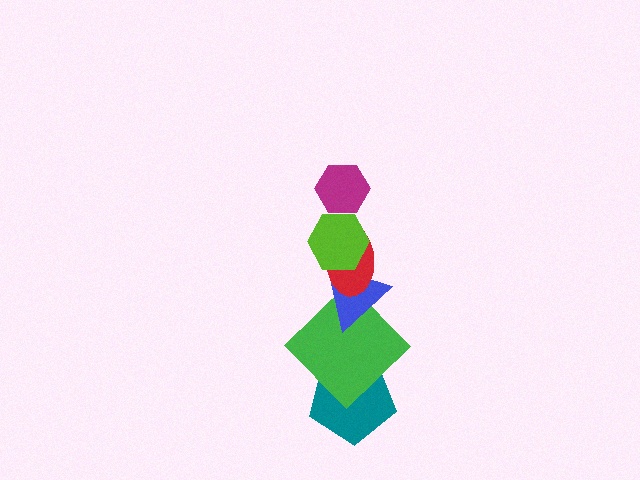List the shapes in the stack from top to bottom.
From top to bottom: the magenta hexagon, the lime hexagon, the red ellipse, the blue triangle, the green diamond, the teal pentagon.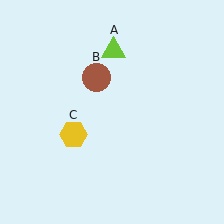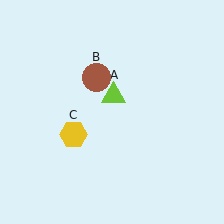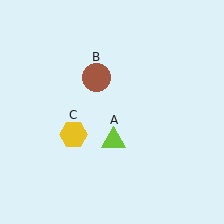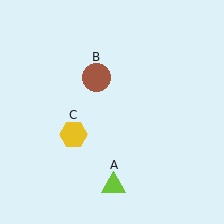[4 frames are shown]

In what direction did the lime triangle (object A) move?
The lime triangle (object A) moved down.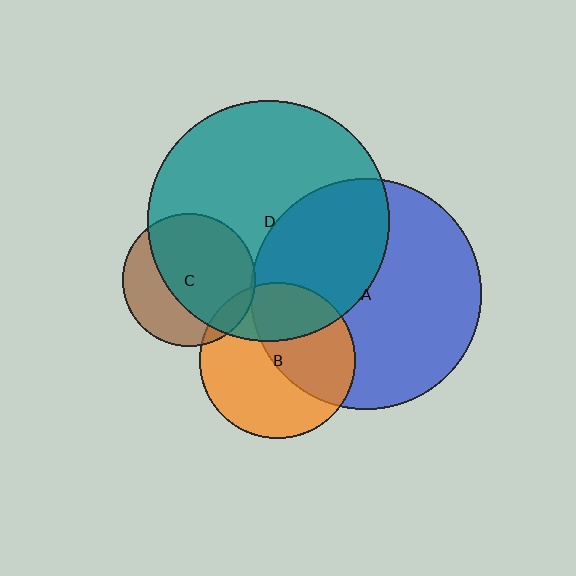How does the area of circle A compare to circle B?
Approximately 2.2 times.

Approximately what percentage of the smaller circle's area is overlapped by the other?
Approximately 5%.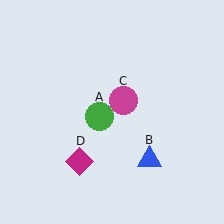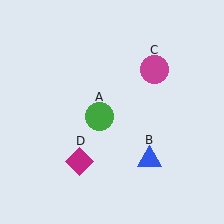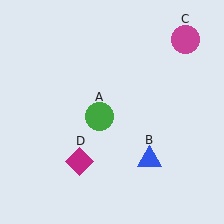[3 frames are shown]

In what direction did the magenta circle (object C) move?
The magenta circle (object C) moved up and to the right.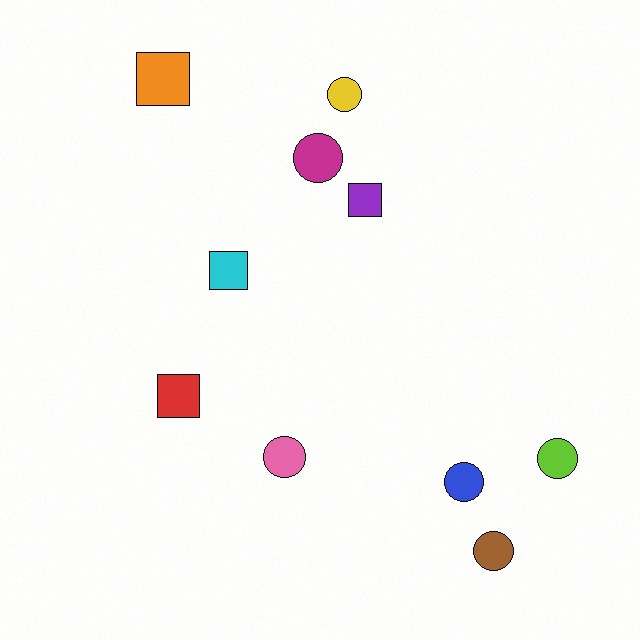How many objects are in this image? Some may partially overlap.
There are 10 objects.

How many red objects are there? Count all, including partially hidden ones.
There is 1 red object.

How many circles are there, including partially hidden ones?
There are 6 circles.